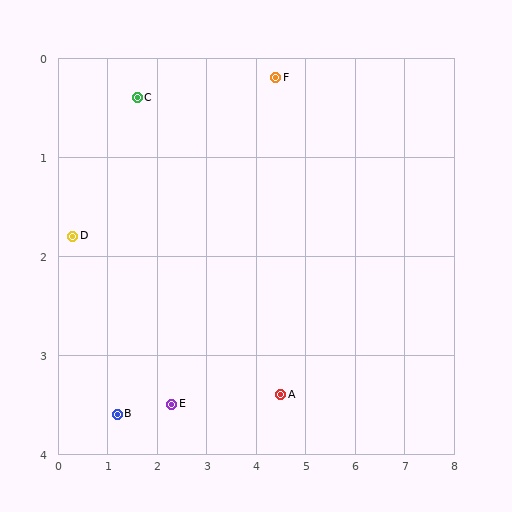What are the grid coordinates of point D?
Point D is at approximately (0.3, 1.8).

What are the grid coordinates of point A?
Point A is at approximately (4.5, 3.4).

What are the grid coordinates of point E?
Point E is at approximately (2.3, 3.5).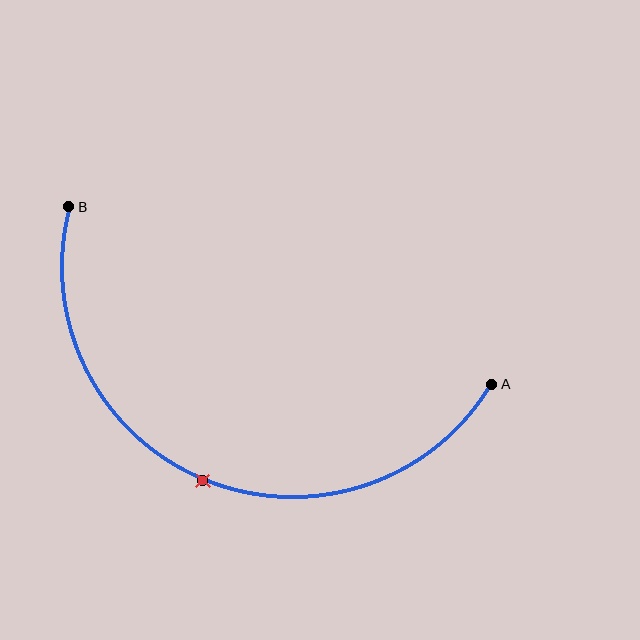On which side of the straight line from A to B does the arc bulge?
The arc bulges below the straight line connecting A and B.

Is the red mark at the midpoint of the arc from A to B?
Yes. The red mark lies on the arc at equal arc-length from both A and B — it is the arc midpoint.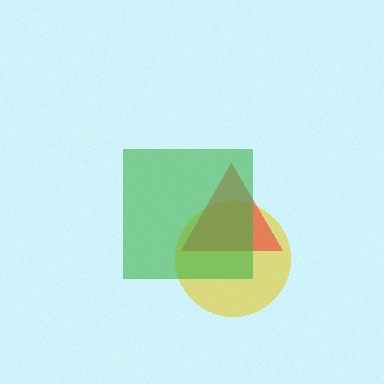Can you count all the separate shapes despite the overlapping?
Yes, there are 3 separate shapes.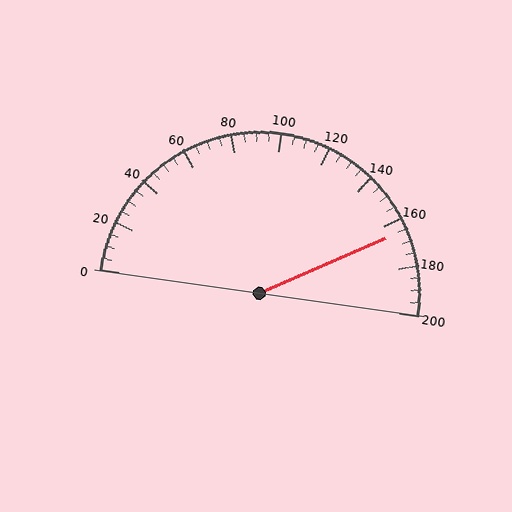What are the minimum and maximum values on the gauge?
The gauge ranges from 0 to 200.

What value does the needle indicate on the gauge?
The needle indicates approximately 165.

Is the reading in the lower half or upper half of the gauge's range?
The reading is in the upper half of the range (0 to 200).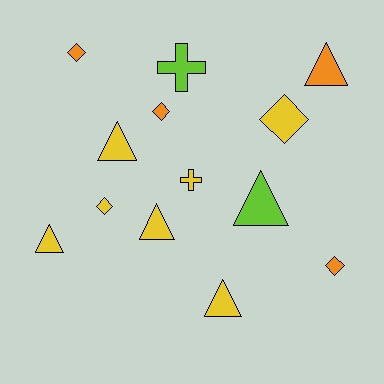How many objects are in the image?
There are 13 objects.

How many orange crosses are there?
There are no orange crosses.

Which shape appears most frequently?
Triangle, with 6 objects.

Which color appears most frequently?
Yellow, with 7 objects.